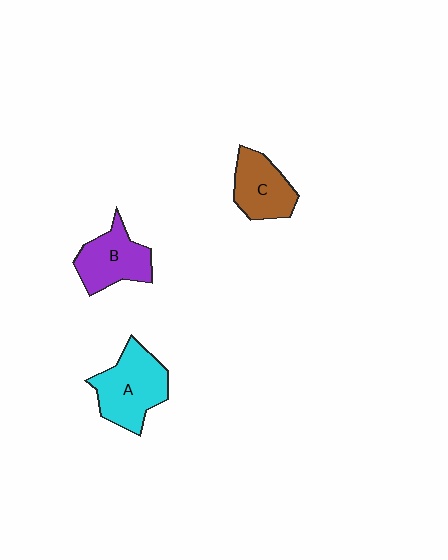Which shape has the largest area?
Shape A (cyan).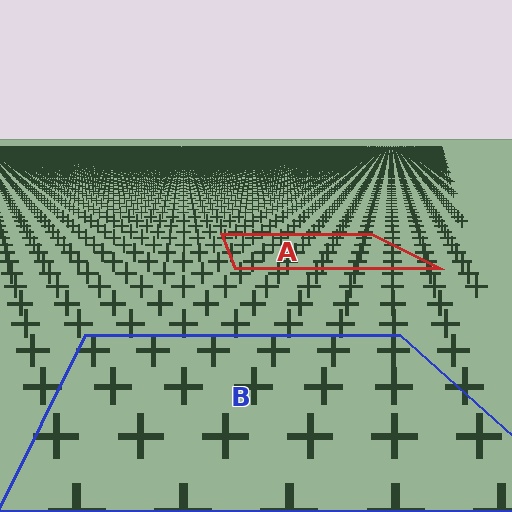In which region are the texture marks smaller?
The texture marks are smaller in region A, because it is farther away.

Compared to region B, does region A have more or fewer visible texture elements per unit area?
Region A has more texture elements per unit area — they are packed more densely because it is farther away.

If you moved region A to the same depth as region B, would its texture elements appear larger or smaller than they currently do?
They would appear larger. At a closer depth, the same texture elements are projected at a bigger on-screen size.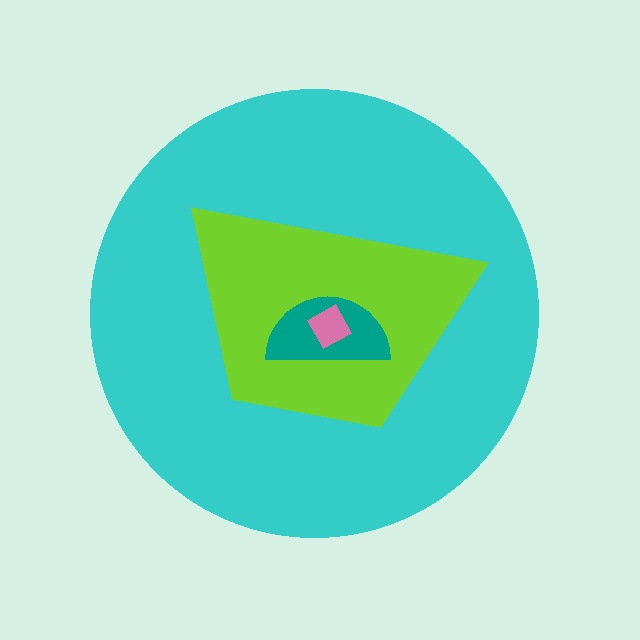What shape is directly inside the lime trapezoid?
The teal semicircle.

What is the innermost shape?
The pink square.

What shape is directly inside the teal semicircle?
The pink square.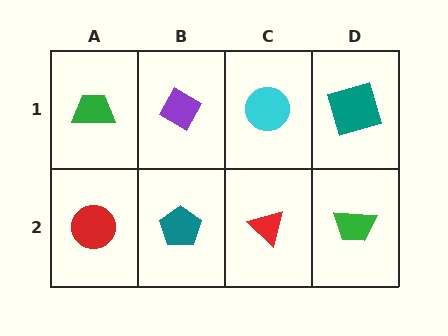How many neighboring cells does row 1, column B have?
3.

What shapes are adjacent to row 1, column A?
A red circle (row 2, column A), a purple diamond (row 1, column B).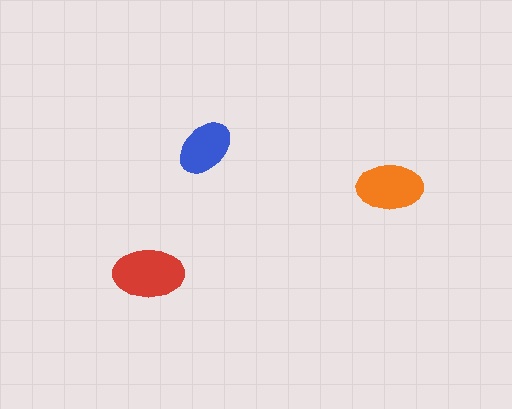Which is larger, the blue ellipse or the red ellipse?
The red one.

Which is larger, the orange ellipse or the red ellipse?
The red one.